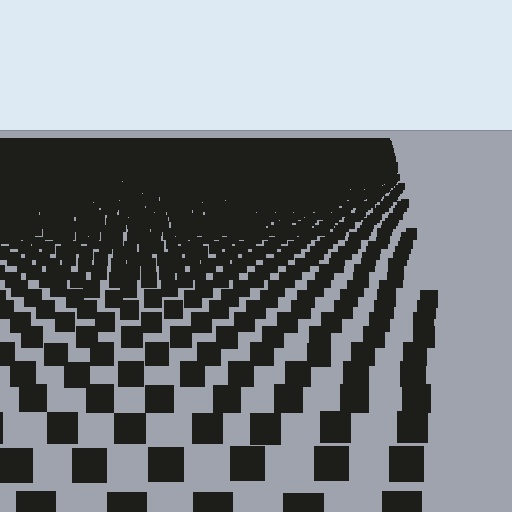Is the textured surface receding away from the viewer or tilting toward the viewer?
The surface is receding away from the viewer. Texture elements get smaller and denser toward the top.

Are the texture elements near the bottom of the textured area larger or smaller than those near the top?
Larger. Near the bottom, elements are closer to the viewer and appear at a bigger on-screen size.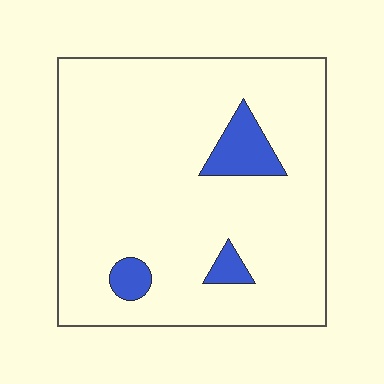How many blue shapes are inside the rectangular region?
3.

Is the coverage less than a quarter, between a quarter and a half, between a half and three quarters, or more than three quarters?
Less than a quarter.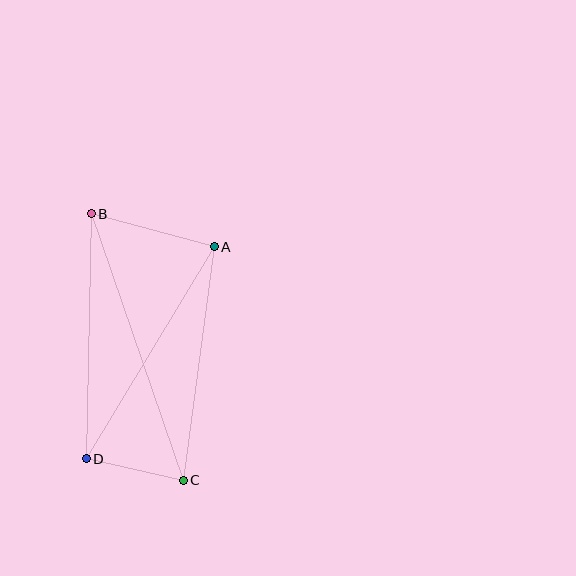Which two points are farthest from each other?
Points B and C are farthest from each other.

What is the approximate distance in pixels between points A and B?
The distance between A and B is approximately 127 pixels.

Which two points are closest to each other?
Points C and D are closest to each other.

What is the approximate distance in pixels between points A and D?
The distance between A and D is approximately 248 pixels.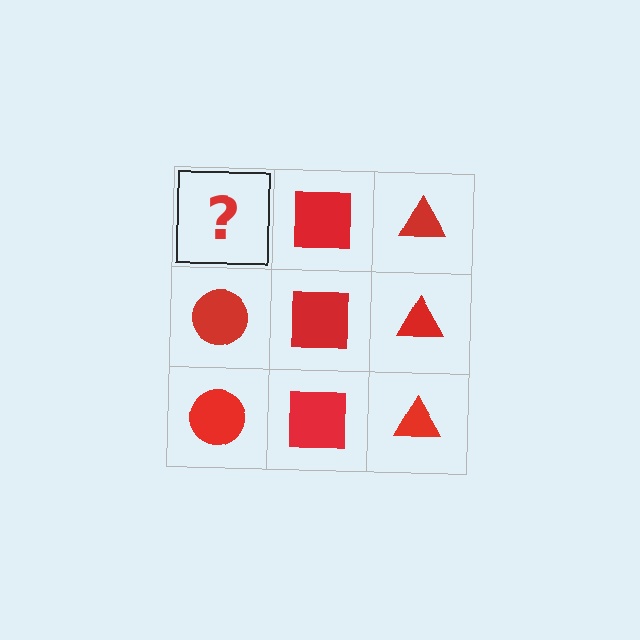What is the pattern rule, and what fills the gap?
The rule is that each column has a consistent shape. The gap should be filled with a red circle.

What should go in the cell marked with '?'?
The missing cell should contain a red circle.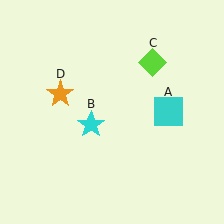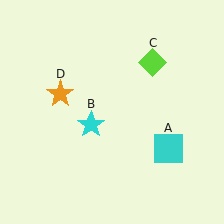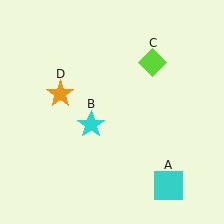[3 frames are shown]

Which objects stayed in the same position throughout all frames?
Cyan star (object B) and lime diamond (object C) and orange star (object D) remained stationary.